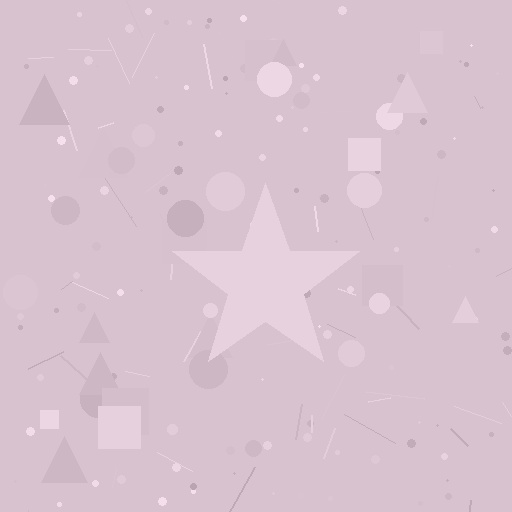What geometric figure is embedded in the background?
A star is embedded in the background.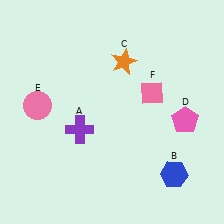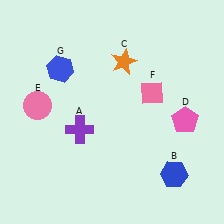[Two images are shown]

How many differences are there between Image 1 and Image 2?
There is 1 difference between the two images.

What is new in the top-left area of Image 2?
A blue hexagon (G) was added in the top-left area of Image 2.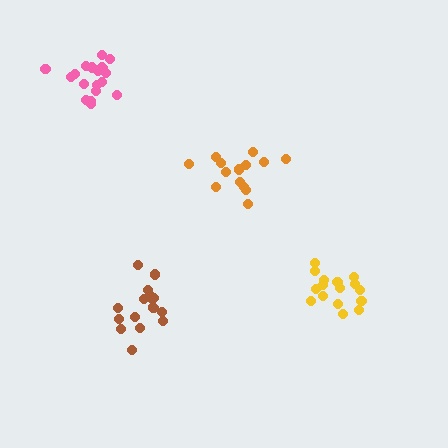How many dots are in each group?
Group 1: 14 dots, Group 2: 17 dots, Group 3: 16 dots, Group 4: 19 dots (66 total).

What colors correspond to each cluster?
The clusters are colored: orange, brown, yellow, pink.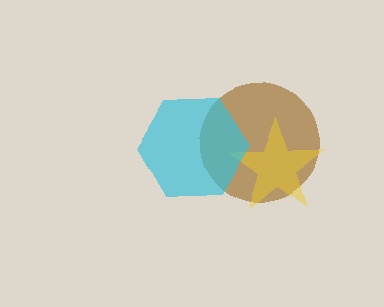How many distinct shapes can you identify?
There are 3 distinct shapes: a brown circle, a yellow star, a cyan hexagon.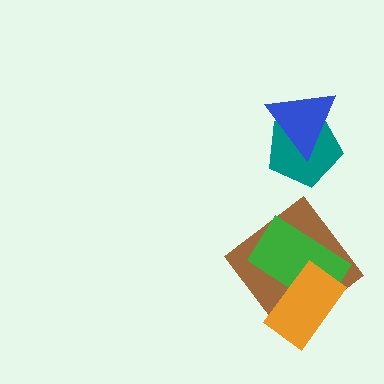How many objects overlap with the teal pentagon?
1 object overlaps with the teal pentagon.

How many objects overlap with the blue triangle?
1 object overlaps with the blue triangle.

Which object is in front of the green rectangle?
The orange rectangle is in front of the green rectangle.